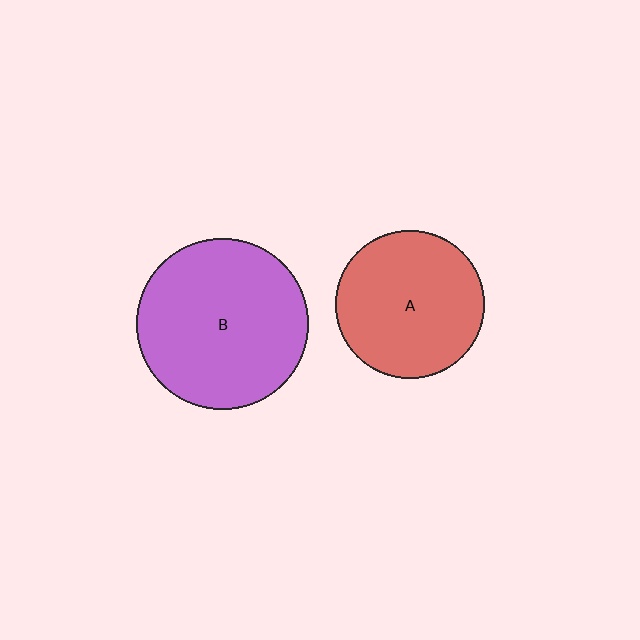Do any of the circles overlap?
No, none of the circles overlap.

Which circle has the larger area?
Circle B (purple).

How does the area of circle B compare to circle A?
Approximately 1.3 times.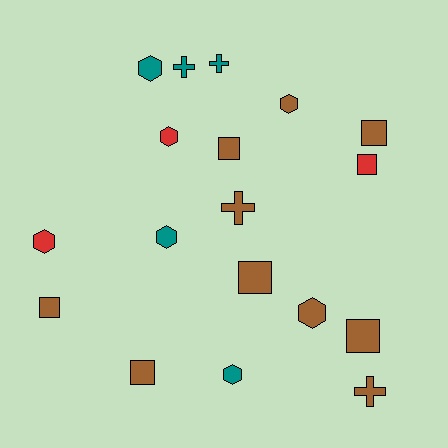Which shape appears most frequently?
Square, with 7 objects.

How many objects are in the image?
There are 18 objects.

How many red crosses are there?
There are no red crosses.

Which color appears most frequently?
Brown, with 10 objects.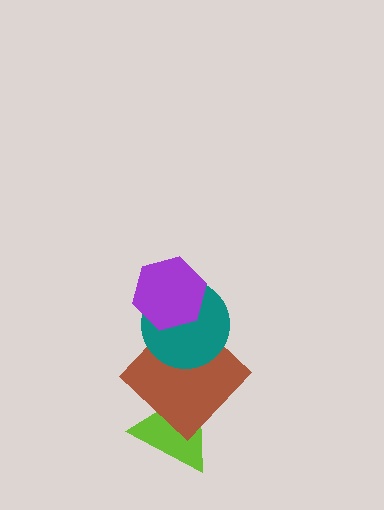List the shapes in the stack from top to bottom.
From top to bottom: the purple hexagon, the teal circle, the brown diamond, the lime triangle.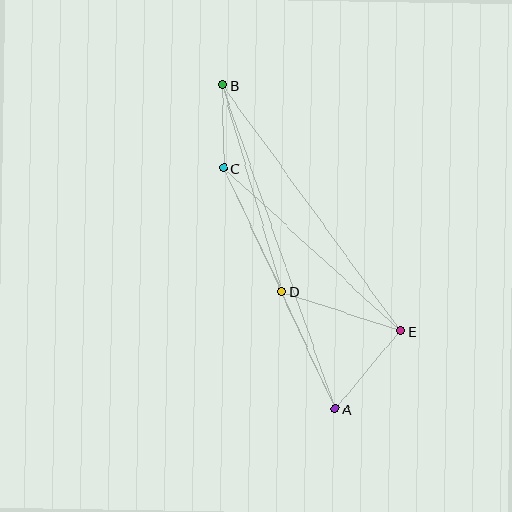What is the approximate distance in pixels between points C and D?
The distance between C and D is approximately 137 pixels.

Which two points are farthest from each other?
Points A and B are farthest from each other.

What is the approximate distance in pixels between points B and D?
The distance between B and D is approximately 215 pixels.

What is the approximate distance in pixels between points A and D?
The distance between A and D is approximately 128 pixels.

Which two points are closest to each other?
Points B and C are closest to each other.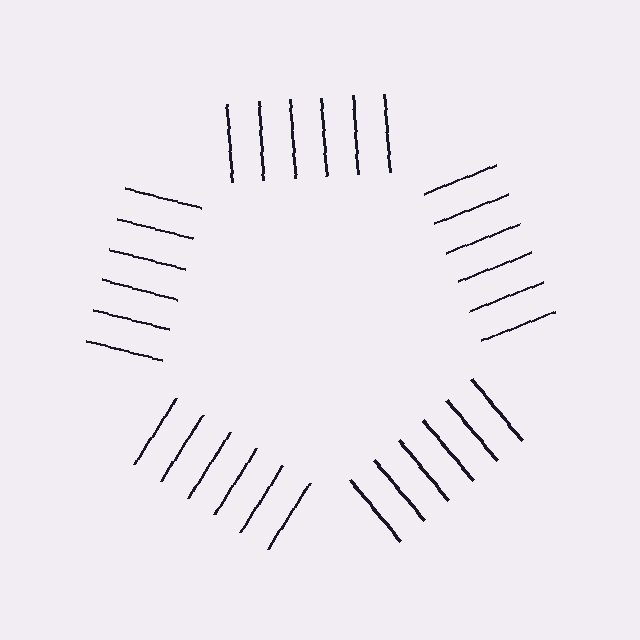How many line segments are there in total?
30 — 6 along each of the 5 edges.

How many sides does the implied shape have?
5 sides — the line-ends trace a pentagon.